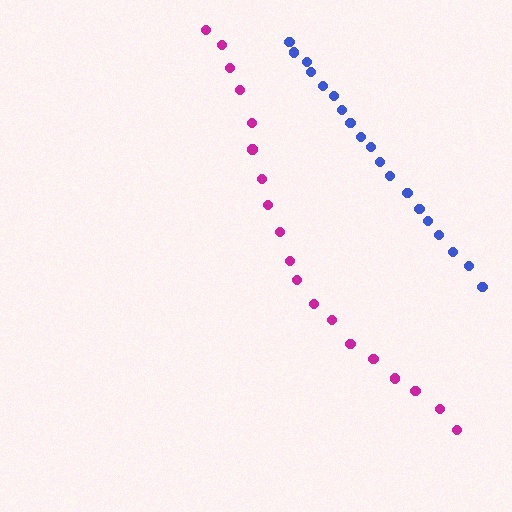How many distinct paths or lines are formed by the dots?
There are 2 distinct paths.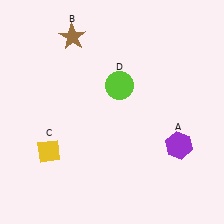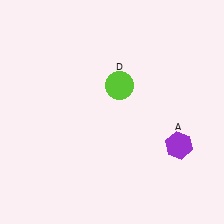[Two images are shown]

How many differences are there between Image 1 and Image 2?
There are 2 differences between the two images.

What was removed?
The yellow diamond (C), the brown star (B) were removed in Image 2.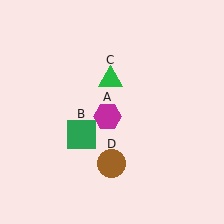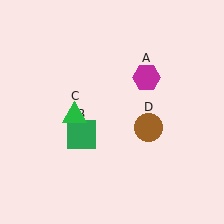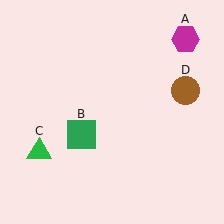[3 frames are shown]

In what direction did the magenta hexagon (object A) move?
The magenta hexagon (object A) moved up and to the right.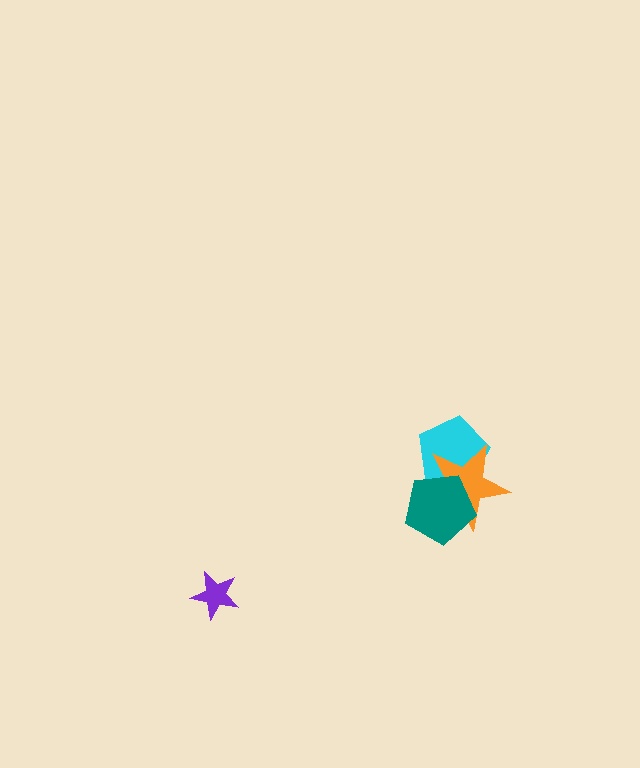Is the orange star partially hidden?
Yes, it is partially covered by another shape.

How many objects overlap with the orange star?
2 objects overlap with the orange star.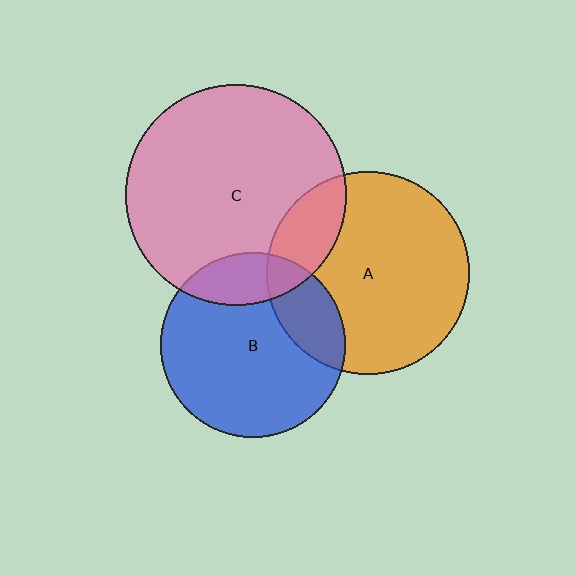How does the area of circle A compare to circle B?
Approximately 1.2 times.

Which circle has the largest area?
Circle C (pink).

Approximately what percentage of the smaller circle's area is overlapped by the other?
Approximately 20%.